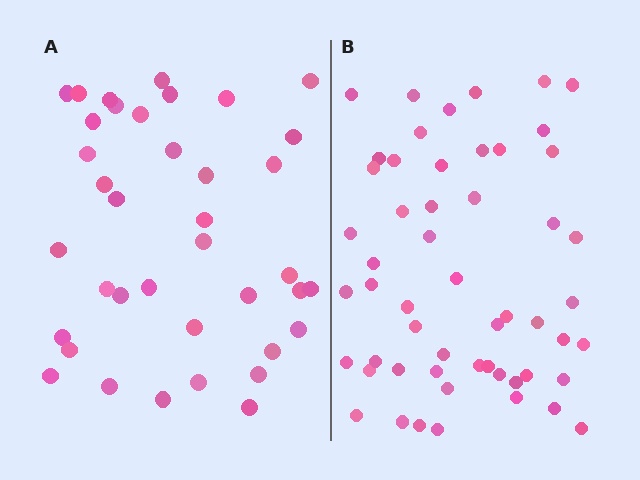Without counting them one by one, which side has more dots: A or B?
Region B (the right region) has more dots.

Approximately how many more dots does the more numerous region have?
Region B has approximately 15 more dots than region A.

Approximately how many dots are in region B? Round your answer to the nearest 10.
About 50 dots. (The exact count is 54, which rounds to 50.)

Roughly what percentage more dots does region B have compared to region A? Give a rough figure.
About 40% more.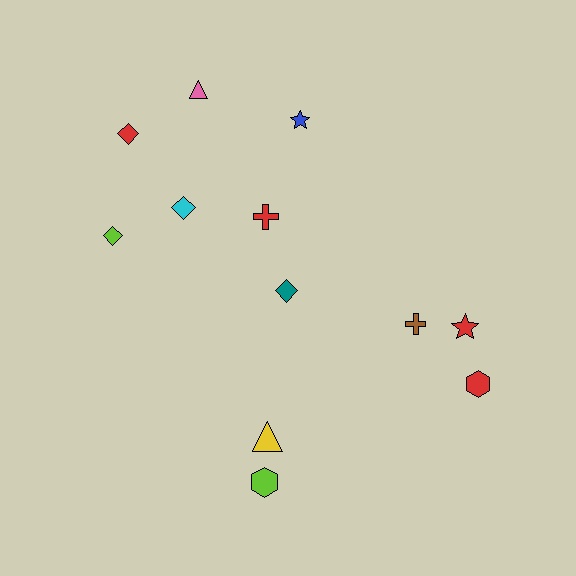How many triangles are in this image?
There are 2 triangles.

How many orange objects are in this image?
There are no orange objects.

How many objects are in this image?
There are 12 objects.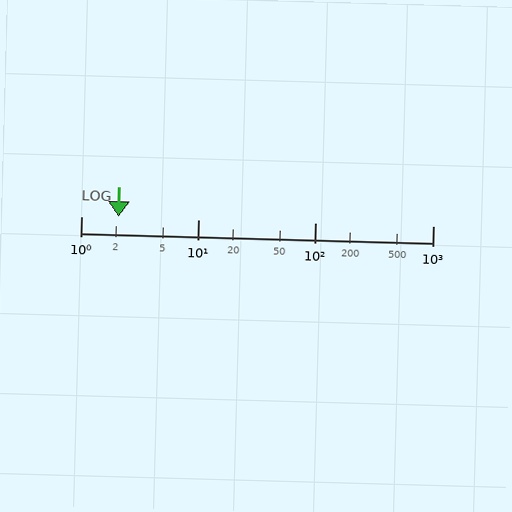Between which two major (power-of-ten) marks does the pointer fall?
The pointer is between 1 and 10.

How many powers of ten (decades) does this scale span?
The scale spans 3 decades, from 1 to 1000.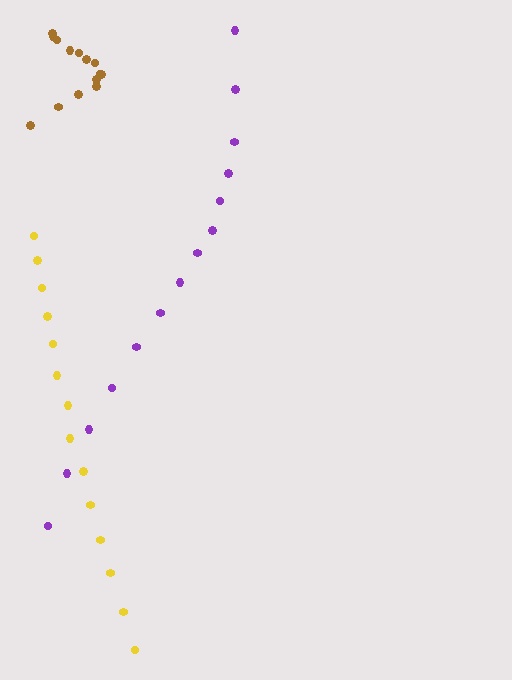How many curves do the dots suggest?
There are 3 distinct paths.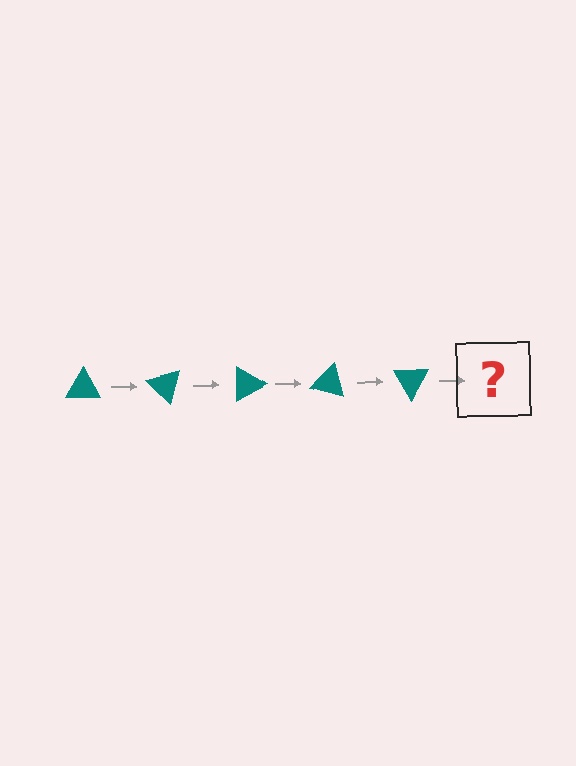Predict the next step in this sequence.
The next step is a teal triangle rotated 225 degrees.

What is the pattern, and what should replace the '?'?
The pattern is that the triangle rotates 45 degrees each step. The '?' should be a teal triangle rotated 225 degrees.